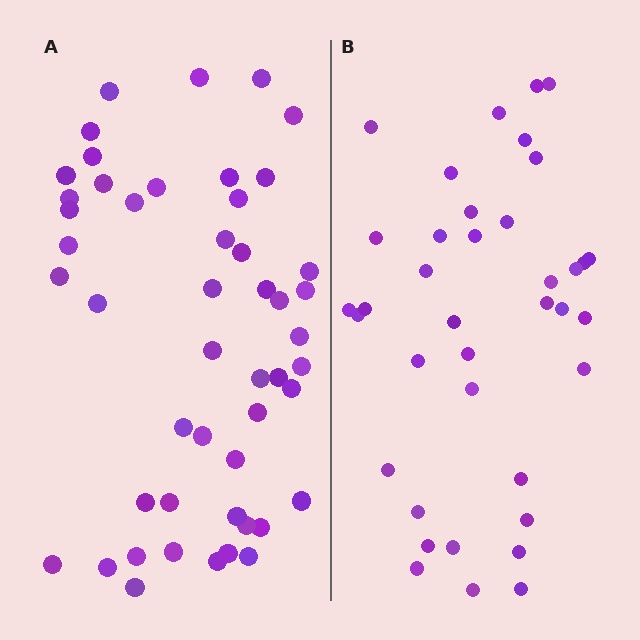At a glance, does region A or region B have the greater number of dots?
Region A (the left region) has more dots.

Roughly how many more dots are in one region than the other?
Region A has roughly 12 or so more dots than region B.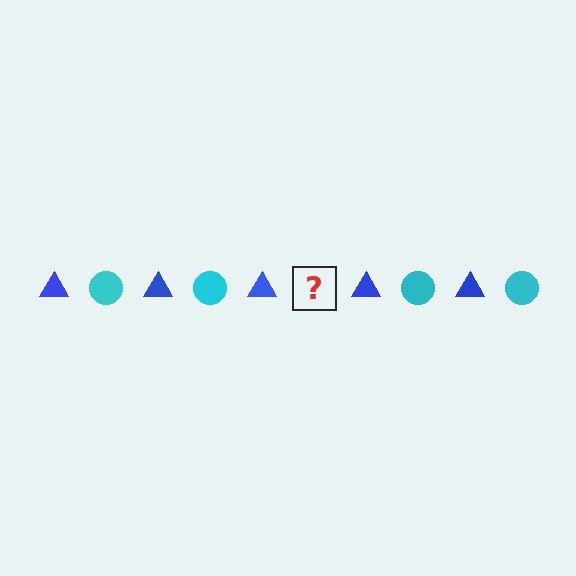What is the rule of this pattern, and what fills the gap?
The rule is that the pattern alternates between blue triangle and cyan circle. The gap should be filled with a cyan circle.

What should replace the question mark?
The question mark should be replaced with a cyan circle.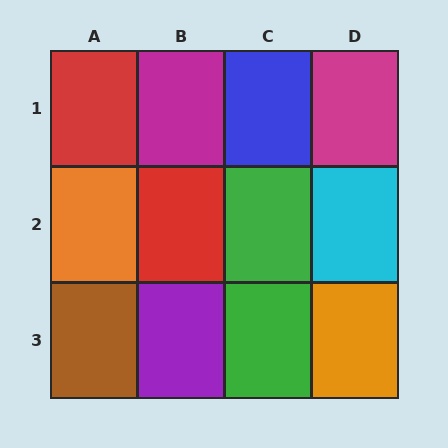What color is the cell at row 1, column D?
Magenta.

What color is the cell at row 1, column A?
Red.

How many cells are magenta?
2 cells are magenta.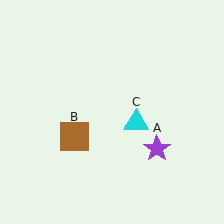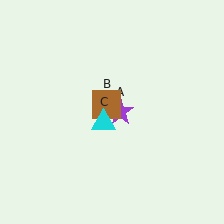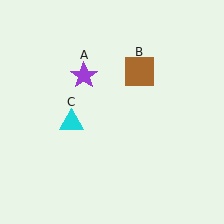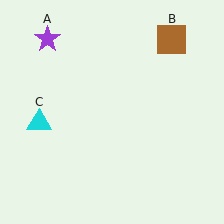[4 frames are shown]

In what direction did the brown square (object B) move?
The brown square (object B) moved up and to the right.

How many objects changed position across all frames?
3 objects changed position: purple star (object A), brown square (object B), cyan triangle (object C).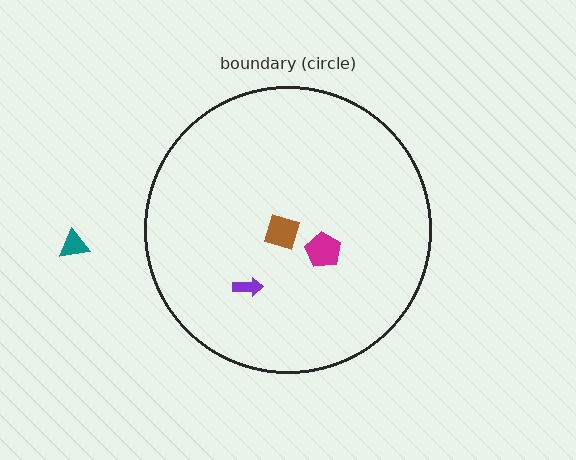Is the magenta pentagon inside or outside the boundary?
Inside.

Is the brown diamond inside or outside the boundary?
Inside.